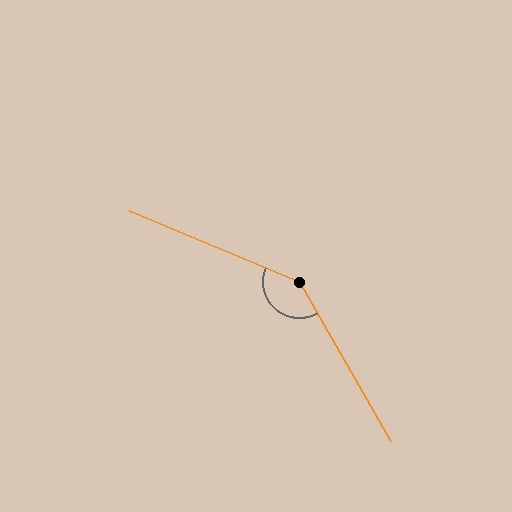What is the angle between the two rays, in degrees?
Approximately 142 degrees.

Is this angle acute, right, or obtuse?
It is obtuse.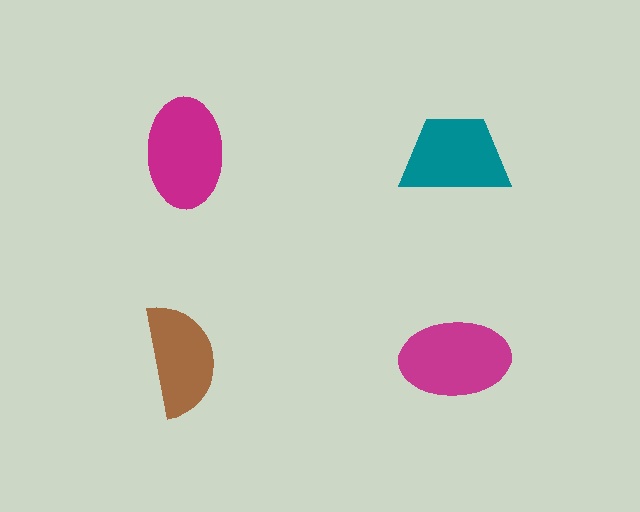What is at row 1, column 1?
A magenta ellipse.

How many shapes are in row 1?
2 shapes.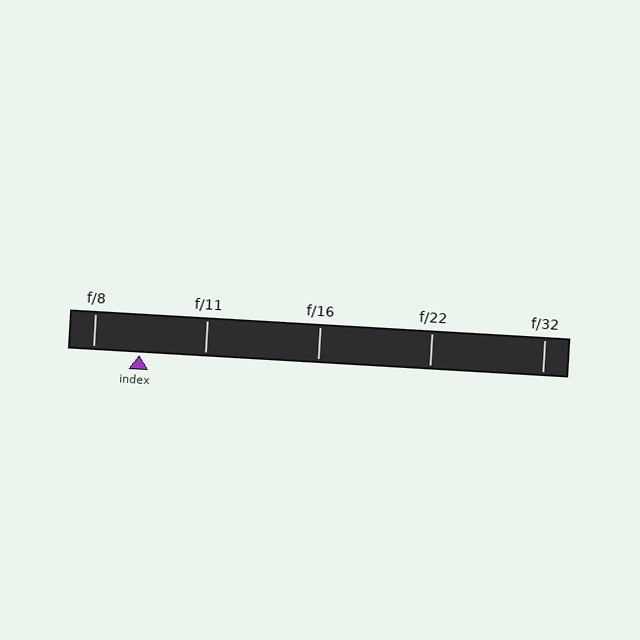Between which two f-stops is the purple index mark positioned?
The index mark is between f/8 and f/11.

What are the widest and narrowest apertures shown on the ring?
The widest aperture shown is f/8 and the narrowest is f/32.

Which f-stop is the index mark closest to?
The index mark is closest to f/8.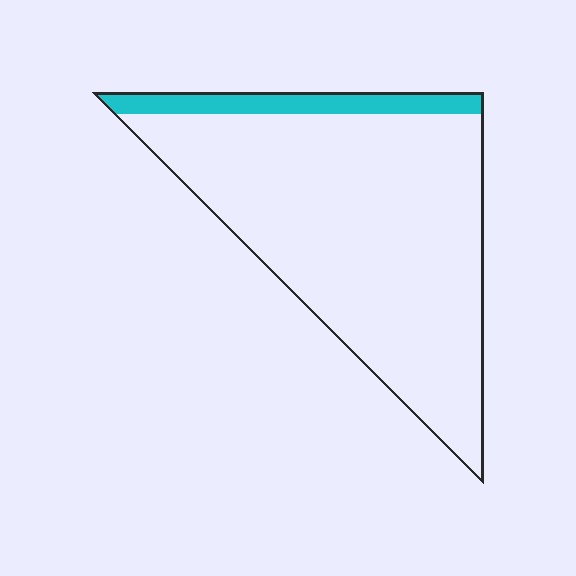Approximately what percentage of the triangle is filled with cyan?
Approximately 10%.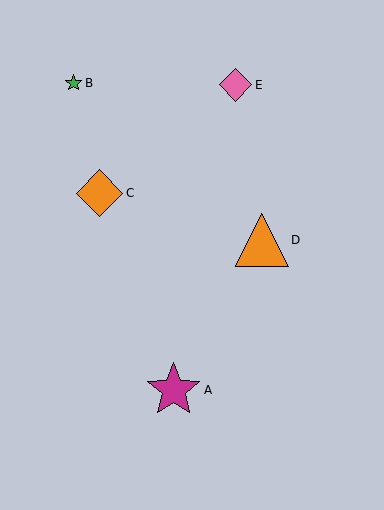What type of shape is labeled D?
Shape D is an orange triangle.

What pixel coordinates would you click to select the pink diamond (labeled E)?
Click at (236, 85) to select the pink diamond E.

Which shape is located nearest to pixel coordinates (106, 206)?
The orange diamond (labeled C) at (100, 193) is nearest to that location.